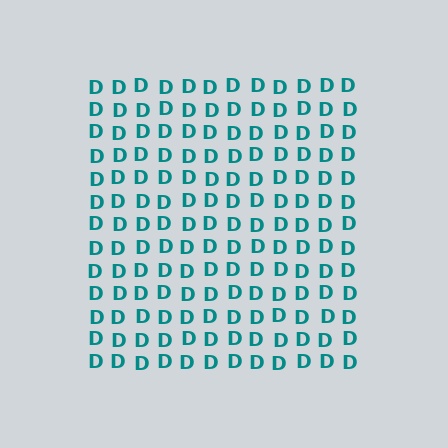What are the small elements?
The small elements are letter D's.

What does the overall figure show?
The overall figure shows a square.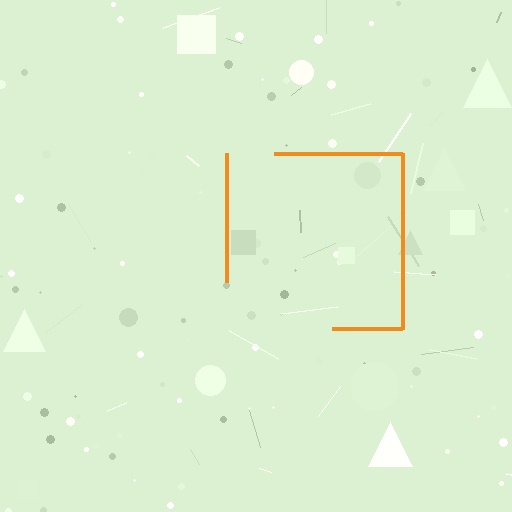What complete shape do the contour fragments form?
The contour fragments form a square.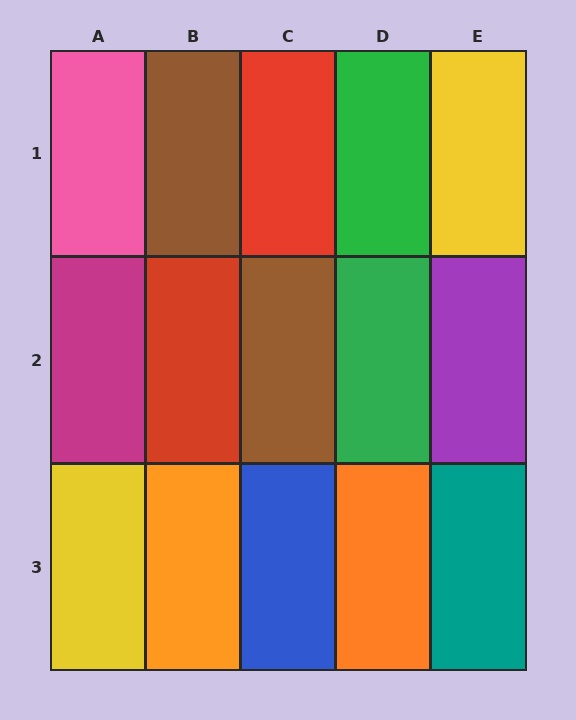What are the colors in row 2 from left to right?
Magenta, red, brown, green, purple.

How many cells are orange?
2 cells are orange.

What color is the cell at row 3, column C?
Blue.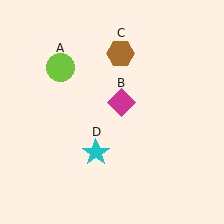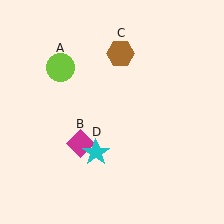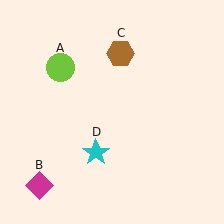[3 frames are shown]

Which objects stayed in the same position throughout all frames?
Lime circle (object A) and brown hexagon (object C) and cyan star (object D) remained stationary.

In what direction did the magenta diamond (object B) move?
The magenta diamond (object B) moved down and to the left.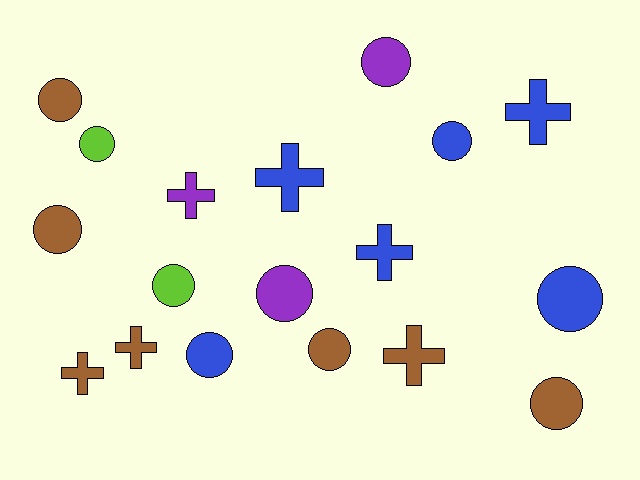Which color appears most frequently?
Brown, with 7 objects.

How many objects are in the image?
There are 18 objects.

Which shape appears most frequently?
Circle, with 11 objects.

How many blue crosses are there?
There are 3 blue crosses.